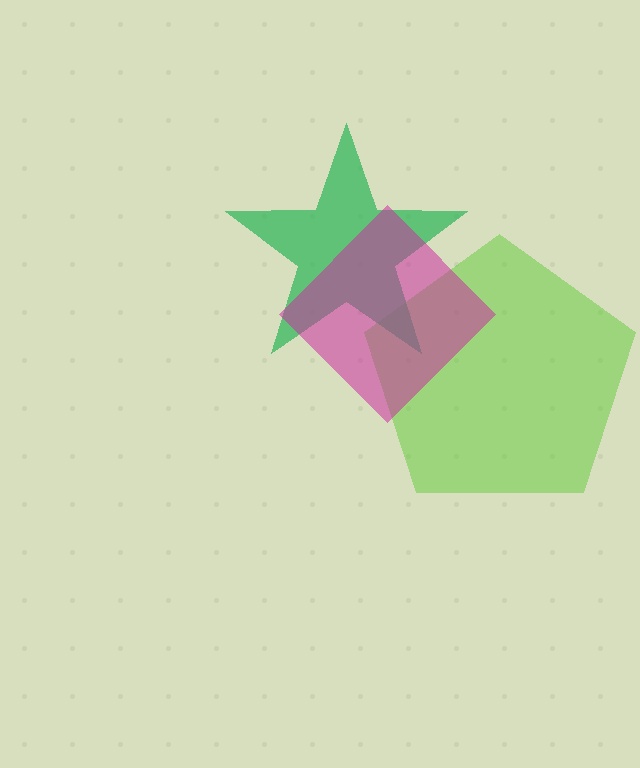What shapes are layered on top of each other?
The layered shapes are: a lime pentagon, a green star, a magenta diamond.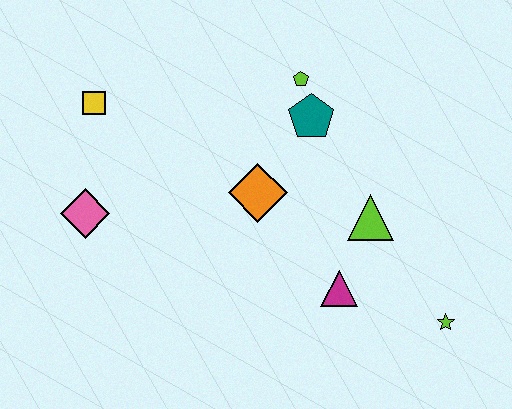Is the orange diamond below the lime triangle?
No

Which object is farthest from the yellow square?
The lime star is farthest from the yellow square.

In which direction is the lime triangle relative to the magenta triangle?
The lime triangle is above the magenta triangle.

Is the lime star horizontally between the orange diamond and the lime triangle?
No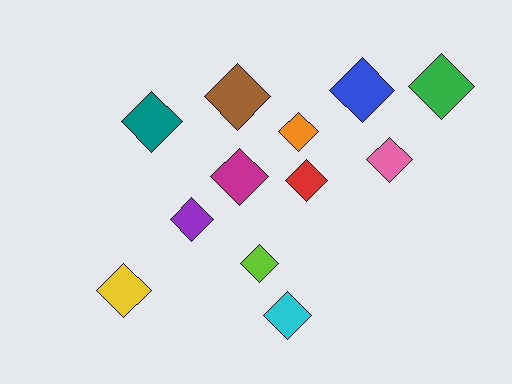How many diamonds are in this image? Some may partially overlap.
There are 12 diamonds.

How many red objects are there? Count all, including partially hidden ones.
There is 1 red object.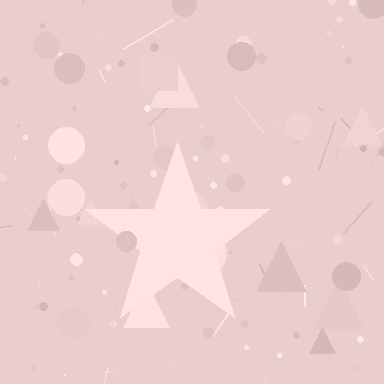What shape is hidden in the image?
A star is hidden in the image.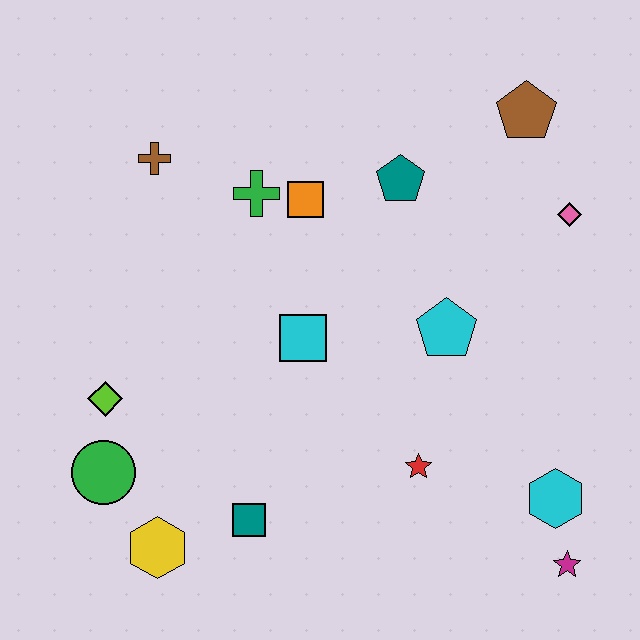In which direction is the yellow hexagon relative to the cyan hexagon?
The yellow hexagon is to the left of the cyan hexagon.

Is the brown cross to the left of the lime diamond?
No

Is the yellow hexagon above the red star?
No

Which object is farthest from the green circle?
The brown pentagon is farthest from the green circle.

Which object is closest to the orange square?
The green cross is closest to the orange square.